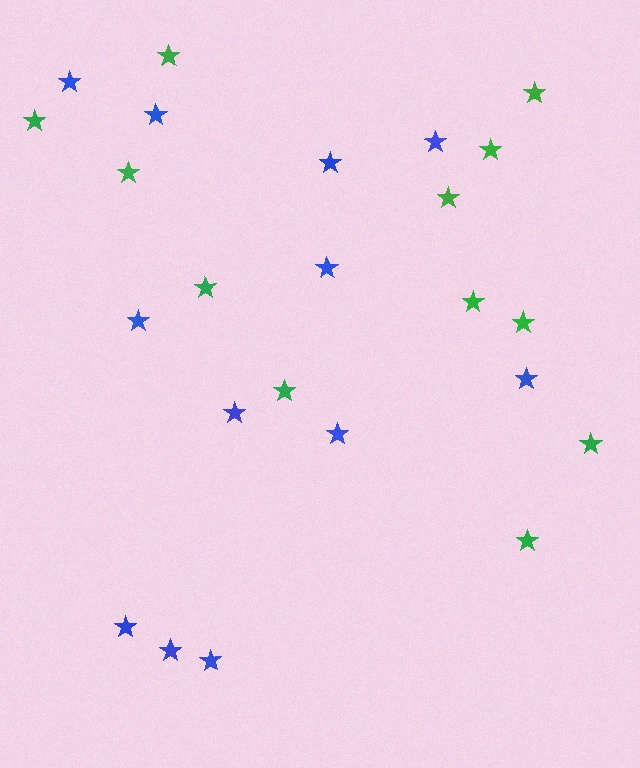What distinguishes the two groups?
There are 2 groups: one group of green stars (12) and one group of blue stars (12).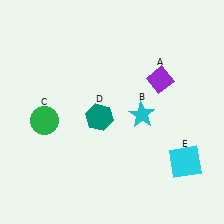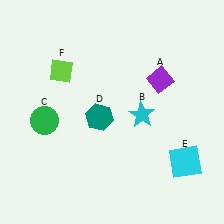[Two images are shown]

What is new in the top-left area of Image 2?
A lime diamond (F) was added in the top-left area of Image 2.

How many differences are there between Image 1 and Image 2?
There is 1 difference between the two images.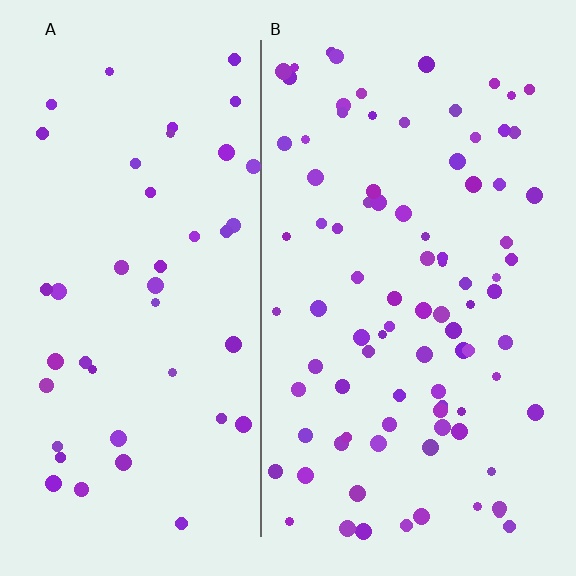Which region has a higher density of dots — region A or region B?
B (the right).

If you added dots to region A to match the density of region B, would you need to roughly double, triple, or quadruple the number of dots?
Approximately double.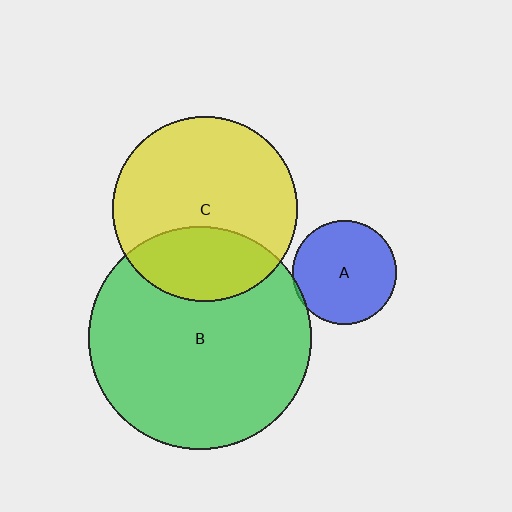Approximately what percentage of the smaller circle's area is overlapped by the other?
Approximately 5%.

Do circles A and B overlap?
Yes.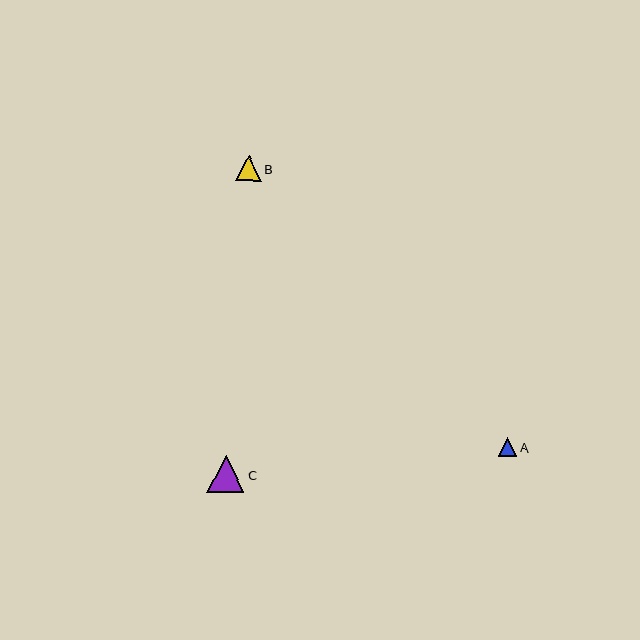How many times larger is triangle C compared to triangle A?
Triangle C is approximately 2.0 times the size of triangle A.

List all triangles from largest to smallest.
From largest to smallest: C, B, A.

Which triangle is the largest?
Triangle C is the largest with a size of approximately 37 pixels.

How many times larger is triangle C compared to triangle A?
Triangle C is approximately 2.0 times the size of triangle A.